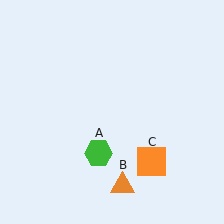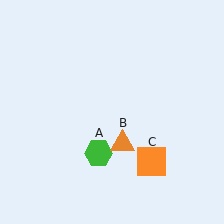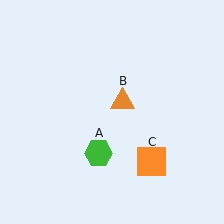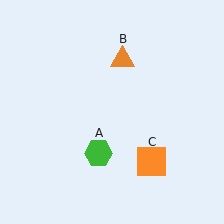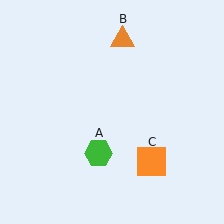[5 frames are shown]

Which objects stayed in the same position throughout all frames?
Green hexagon (object A) and orange square (object C) remained stationary.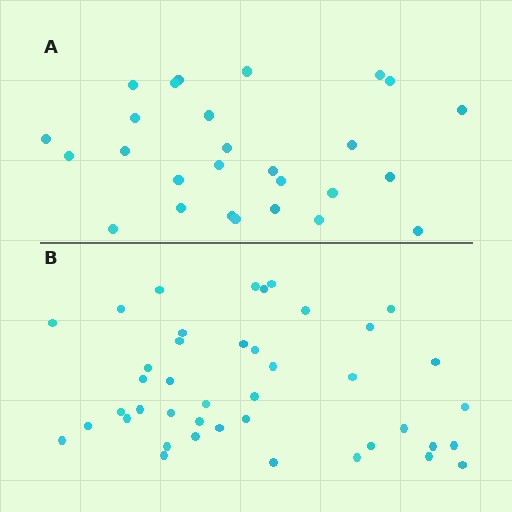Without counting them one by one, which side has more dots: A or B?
Region B (the bottom region) has more dots.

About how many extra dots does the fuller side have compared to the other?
Region B has approximately 15 more dots than region A.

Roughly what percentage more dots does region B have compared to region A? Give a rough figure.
About 55% more.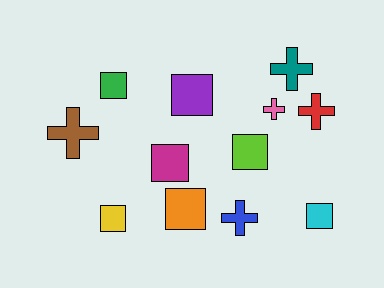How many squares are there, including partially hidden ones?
There are 7 squares.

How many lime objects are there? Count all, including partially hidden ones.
There is 1 lime object.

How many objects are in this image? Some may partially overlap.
There are 12 objects.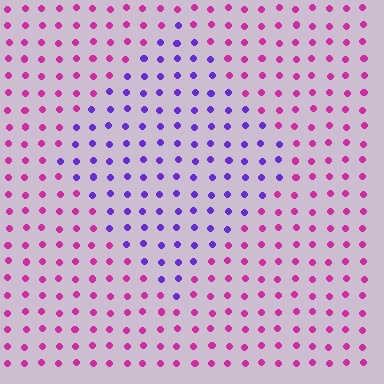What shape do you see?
I see a diamond.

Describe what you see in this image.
The image is filled with small magenta elements in a uniform arrangement. A diamond-shaped region is visible where the elements are tinted to a slightly different hue, forming a subtle color boundary.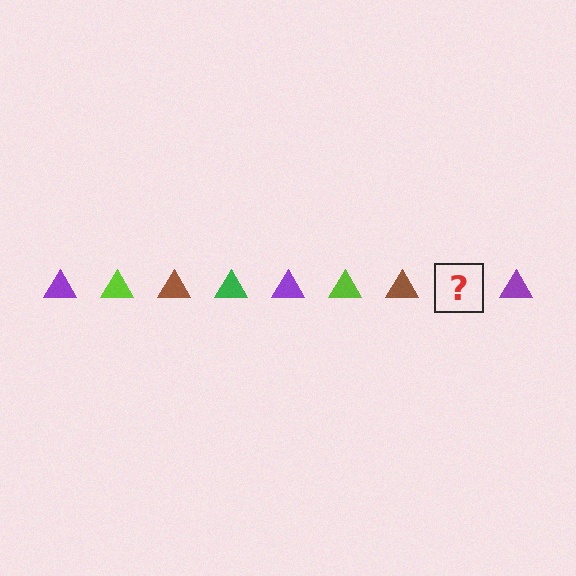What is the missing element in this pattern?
The missing element is a green triangle.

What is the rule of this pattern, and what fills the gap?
The rule is that the pattern cycles through purple, lime, brown, green triangles. The gap should be filled with a green triangle.